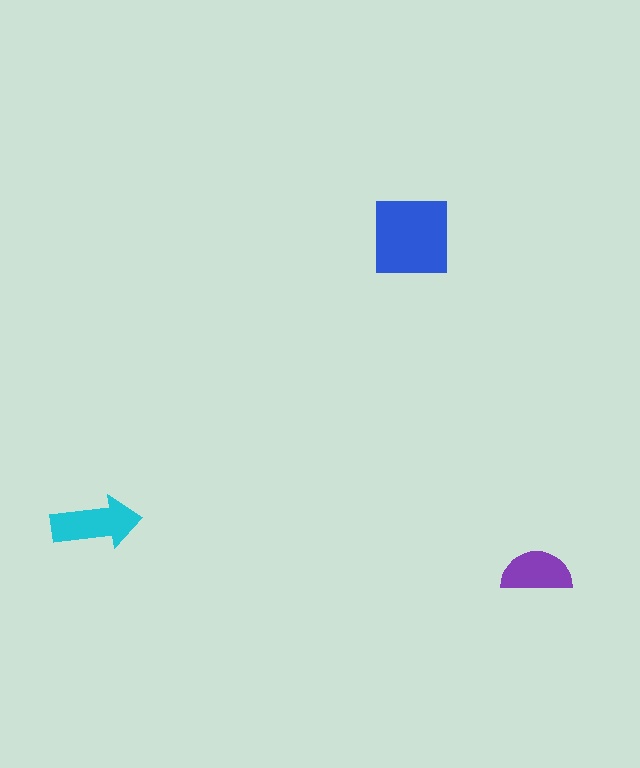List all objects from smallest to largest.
The purple semicircle, the cyan arrow, the blue square.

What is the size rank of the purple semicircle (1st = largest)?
3rd.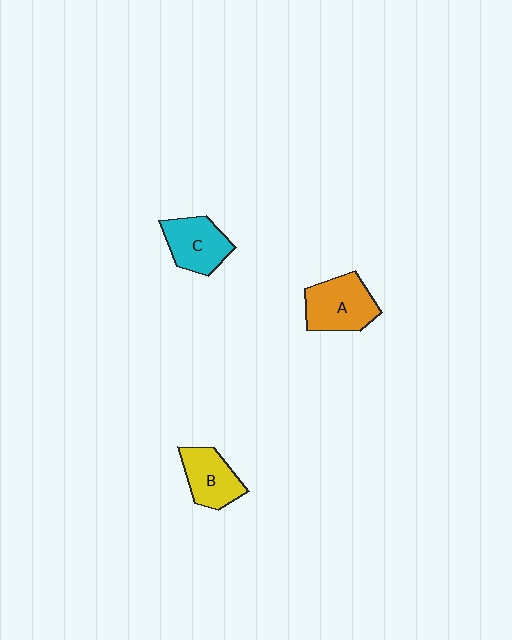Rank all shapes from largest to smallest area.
From largest to smallest: A (orange), C (cyan), B (yellow).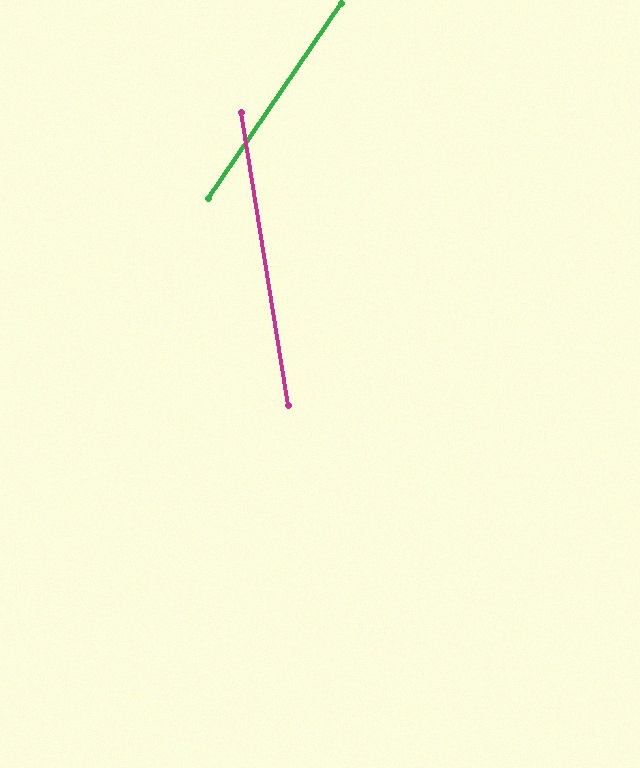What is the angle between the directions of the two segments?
Approximately 43 degrees.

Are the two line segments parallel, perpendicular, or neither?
Neither parallel nor perpendicular — they differ by about 43°.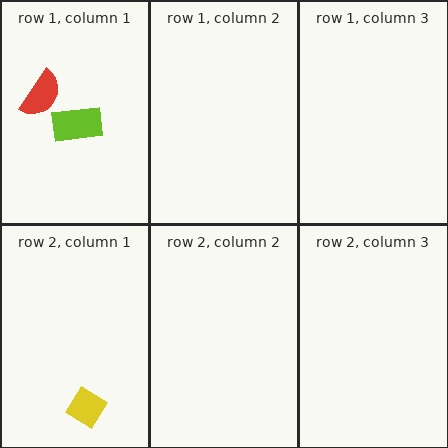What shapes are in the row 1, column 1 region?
The red semicircle, the lime rectangle.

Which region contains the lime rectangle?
The row 1, column 1 region.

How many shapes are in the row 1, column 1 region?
2.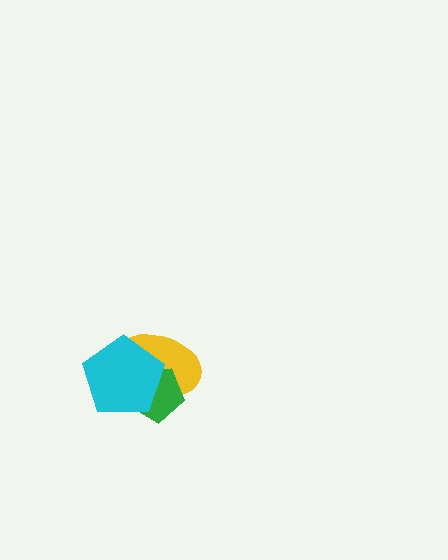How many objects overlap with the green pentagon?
2 objects overlap with the green pentagon.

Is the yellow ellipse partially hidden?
Yes, it is partially covered by another shape.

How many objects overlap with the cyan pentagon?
2 objects overlap with the cyan pentagon.